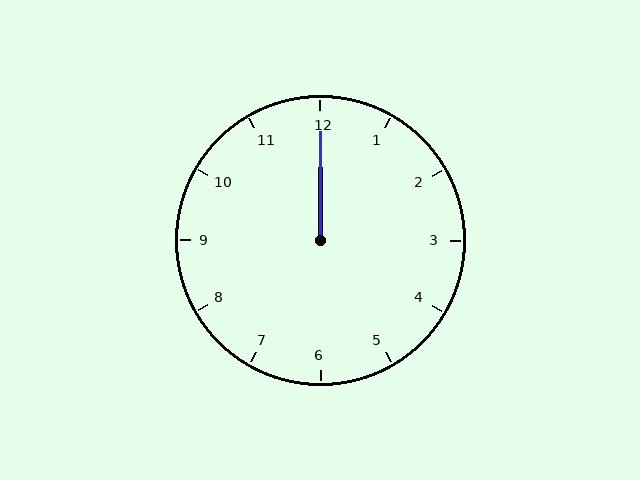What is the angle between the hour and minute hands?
Approximately 0 degrees.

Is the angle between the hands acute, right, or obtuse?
It is acute.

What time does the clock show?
12:00.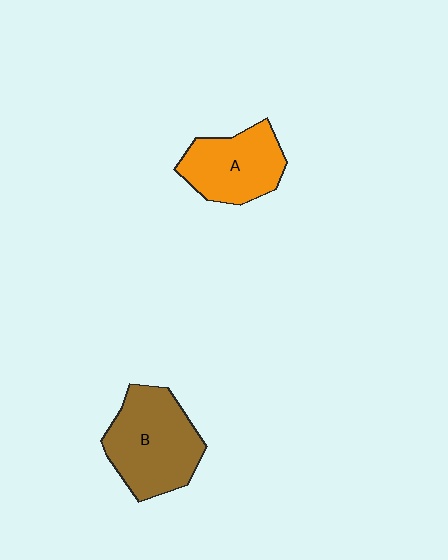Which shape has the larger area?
Shape B (brown).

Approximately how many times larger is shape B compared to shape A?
Approximately 1.3 times.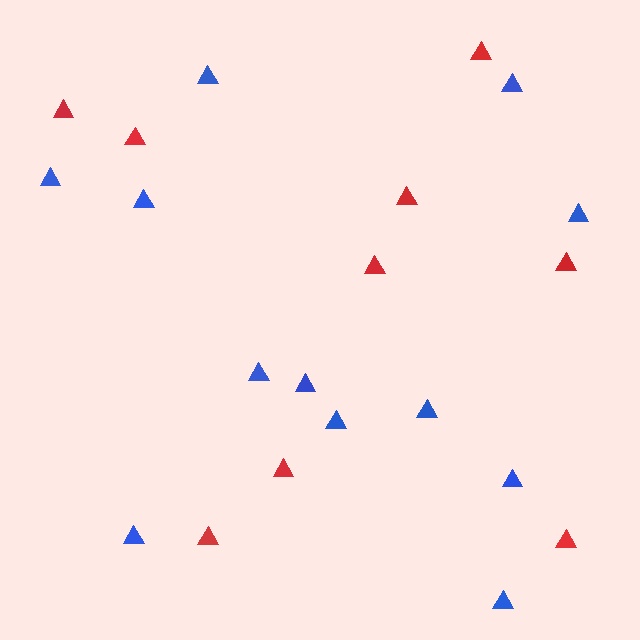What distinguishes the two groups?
There are 2 groups: one group of red triangles (9) and one group of blue triangles (12).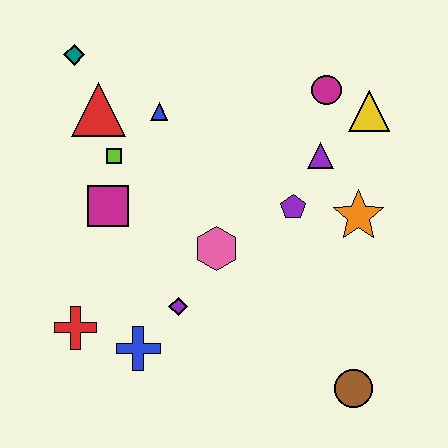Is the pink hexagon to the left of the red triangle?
No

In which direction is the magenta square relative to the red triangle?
The magenta square is below the red triangle.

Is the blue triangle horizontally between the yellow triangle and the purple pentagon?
No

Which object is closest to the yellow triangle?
The magenta circle is closest to the yellow triangle.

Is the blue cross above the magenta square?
No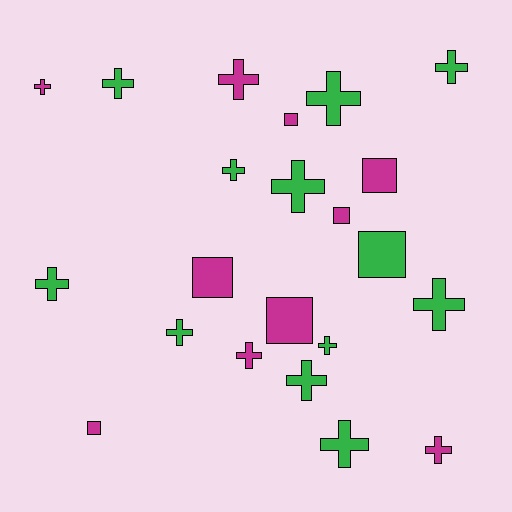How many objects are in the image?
There are 22 objects.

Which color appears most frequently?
Green, with 12 objects.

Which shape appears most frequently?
Cross, with 15 objects.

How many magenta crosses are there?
There are 4 magenta crosses.